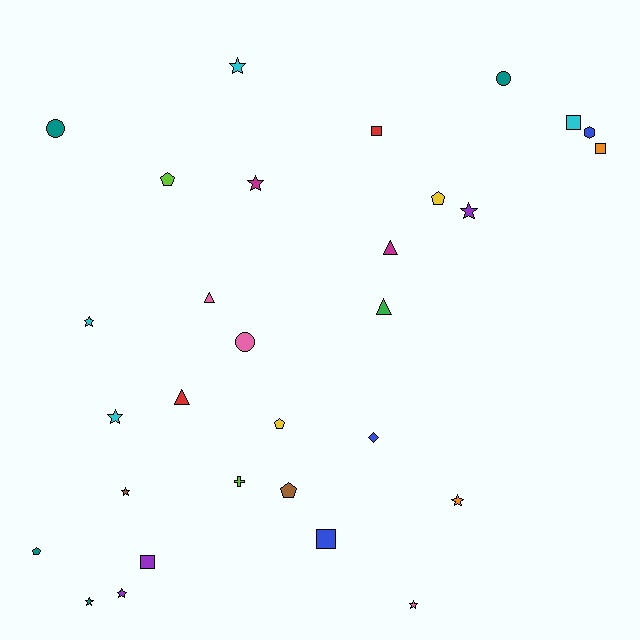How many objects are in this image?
There are 30 objects.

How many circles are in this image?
There are 3 circles.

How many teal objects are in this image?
There are 4 teal objects.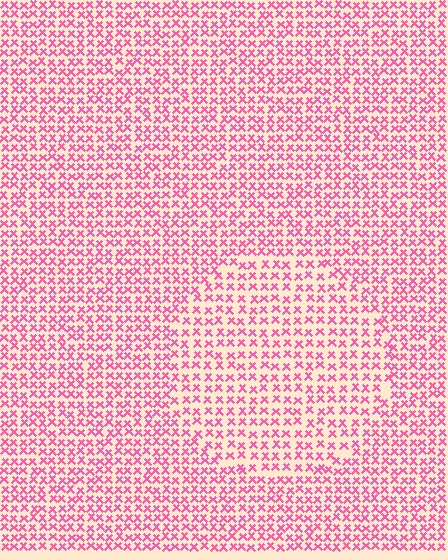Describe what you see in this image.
The image contains small pink elements arranged at two different densities. A circle-shaped region is visible where the elements are less densely packed than the surrounding area.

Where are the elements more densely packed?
The elements are more densely packed outside the circle boundary.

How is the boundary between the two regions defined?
The boundary is defined by a change in element density (approximately 1.4x ratio). All elements are the same color, size, and shape.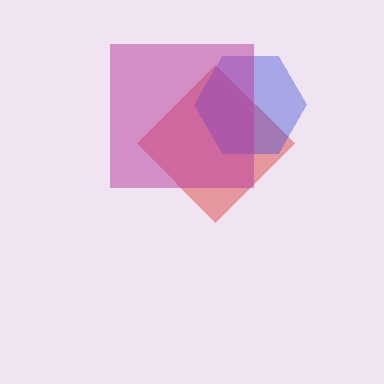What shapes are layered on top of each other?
The layered shapes are: a red diamond, a blue hexagon, a magenta square.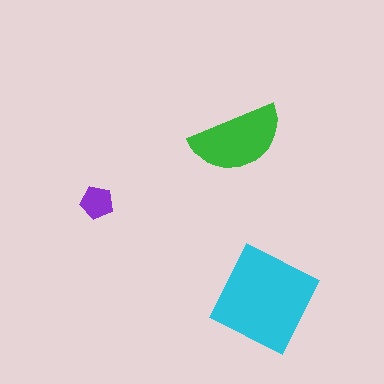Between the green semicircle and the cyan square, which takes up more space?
The cyan square.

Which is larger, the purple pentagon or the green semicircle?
The green semicircle.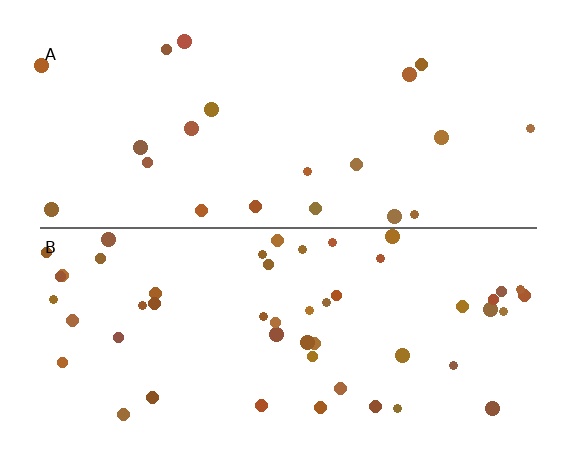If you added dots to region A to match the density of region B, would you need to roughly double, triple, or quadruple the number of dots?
Approximately double.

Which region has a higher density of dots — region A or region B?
B (the bottom).